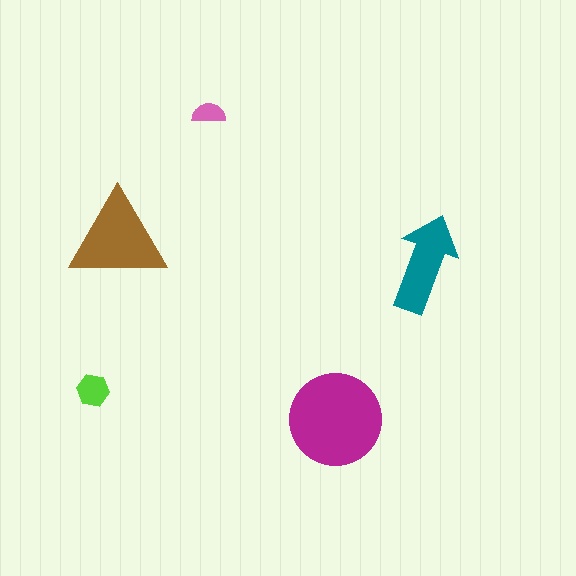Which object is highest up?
The pink semicircle is topmost.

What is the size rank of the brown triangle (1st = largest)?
2nd.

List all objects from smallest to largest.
The pink semicircle, the lime hexagon, the teal arrow, the brown triangle, the magenta circle.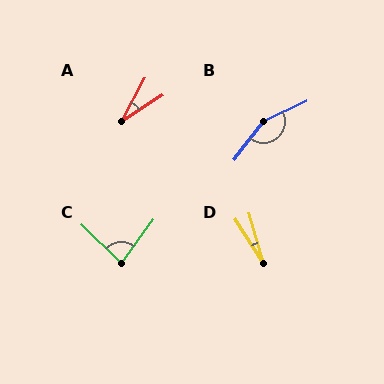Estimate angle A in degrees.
Approximately 29 degrees.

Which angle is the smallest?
D, at approximately 16 degrees.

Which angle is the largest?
B, at approximately 153 degrees.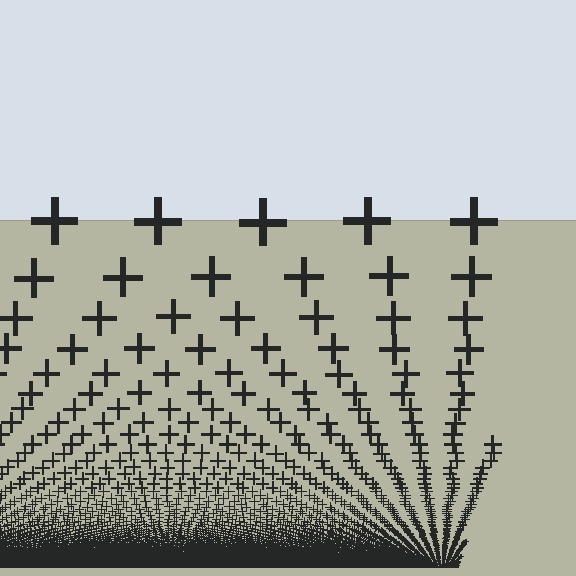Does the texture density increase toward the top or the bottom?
Density increases toward the bottom.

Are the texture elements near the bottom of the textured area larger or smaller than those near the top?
Smaller. The gradient is inverted — elements near the bottom are smaller and denser.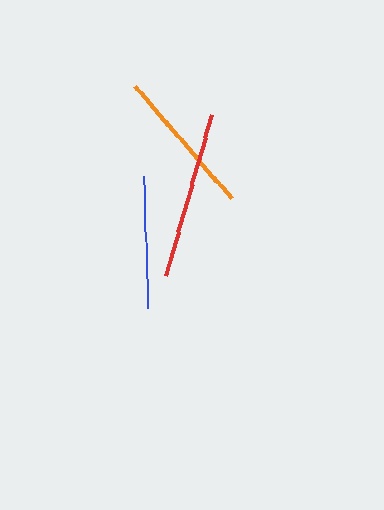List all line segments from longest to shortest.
From longest to shortest: red, orange, blue.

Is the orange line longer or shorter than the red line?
The red line is longer than the orange line.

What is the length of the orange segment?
The orange segment is approximately 147 pixels long.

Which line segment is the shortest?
The blue line is the shortest at approximately 132 pixels.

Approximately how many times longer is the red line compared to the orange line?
The red line is approximately 1.1 times the length of the orange line.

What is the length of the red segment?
The red segment is approximately 168 pixels long.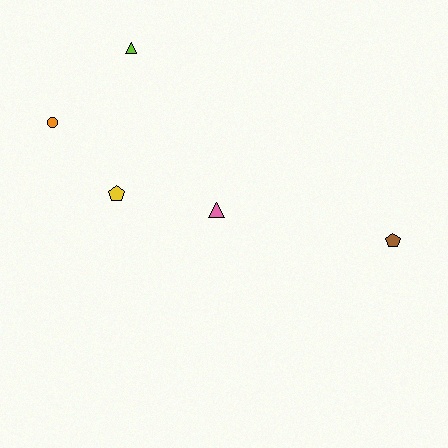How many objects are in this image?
There are 5 objects.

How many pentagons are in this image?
There are 2 pentagons.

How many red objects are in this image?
There are no red objects.